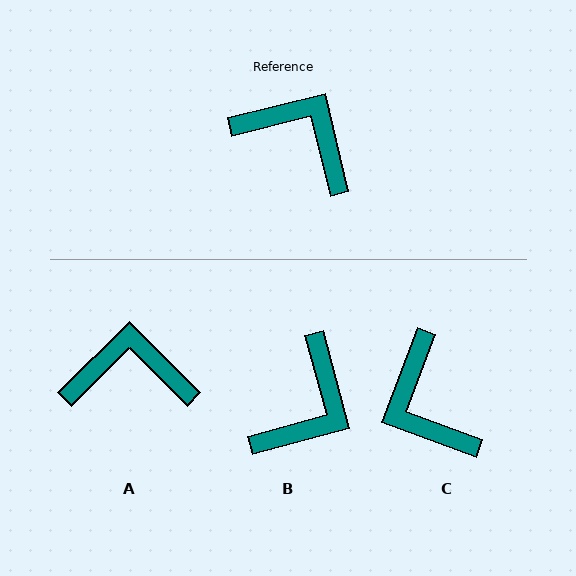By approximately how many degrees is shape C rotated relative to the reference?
Approximately 146 degrees counter-clockwise.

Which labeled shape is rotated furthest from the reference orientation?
C, about 146 degrees away.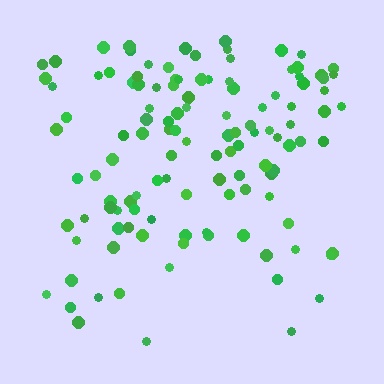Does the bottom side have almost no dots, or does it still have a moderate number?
Still a moderate number, just noticeably fewer than the top.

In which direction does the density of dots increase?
From bottom to top, with the top side densest.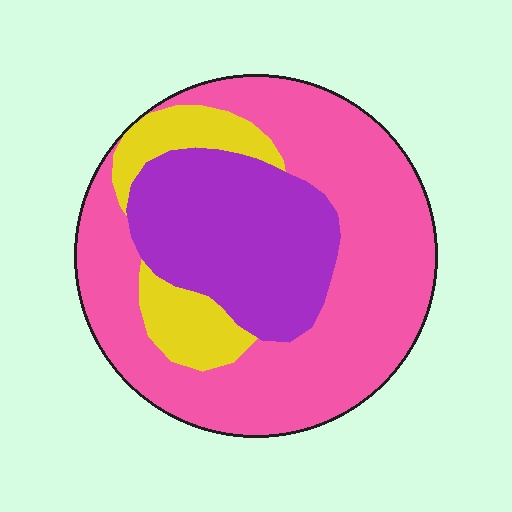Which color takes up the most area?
Pink, at roughly 60%.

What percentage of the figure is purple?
Purple takes up about one quarter (1/4) of the figure.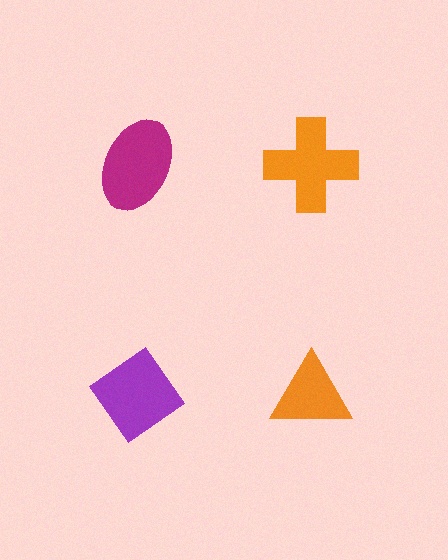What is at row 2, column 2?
An orange triangle.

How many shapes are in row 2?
2 shapes.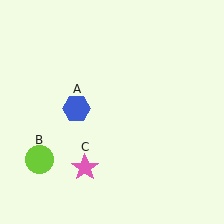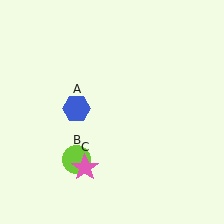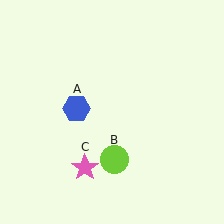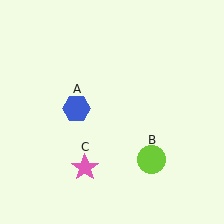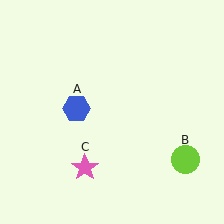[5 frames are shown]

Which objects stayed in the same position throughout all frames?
Blue hexagon (object A) and pink star (object C) remained stationary.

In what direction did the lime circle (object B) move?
The lime circle (object B) moved right.